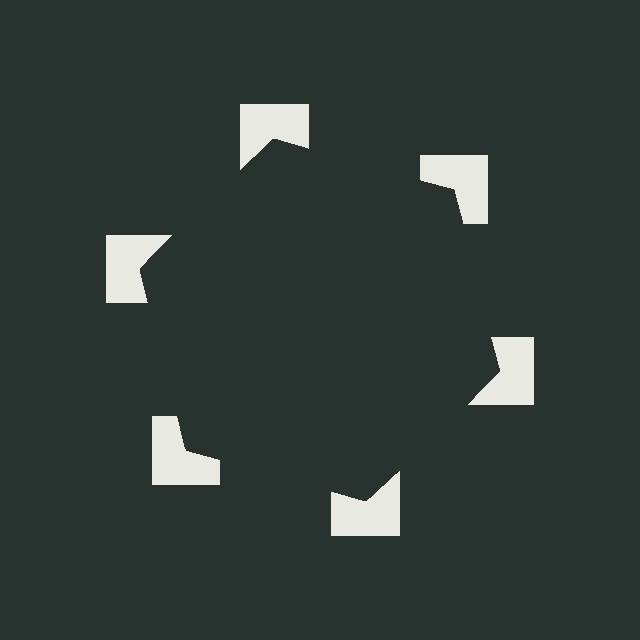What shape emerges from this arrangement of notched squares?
An illusory hexagon — its edges are inferred from the aligned wedge cuts in the notched squares, not physically drawn.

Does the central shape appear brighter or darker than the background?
It typically appears slightly darker than the background, even though no actual brightness change is drawn.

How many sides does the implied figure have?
6 sides.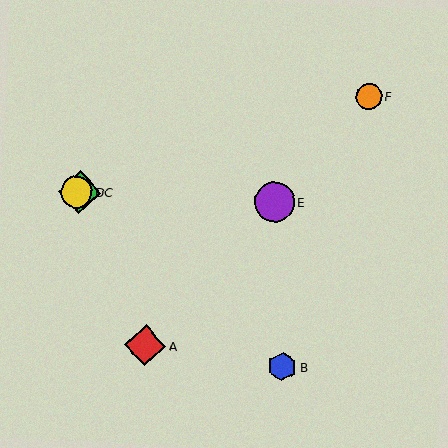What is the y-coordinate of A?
Object A is at y≈346.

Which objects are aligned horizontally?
Objects C, D, E are aligned horizontally.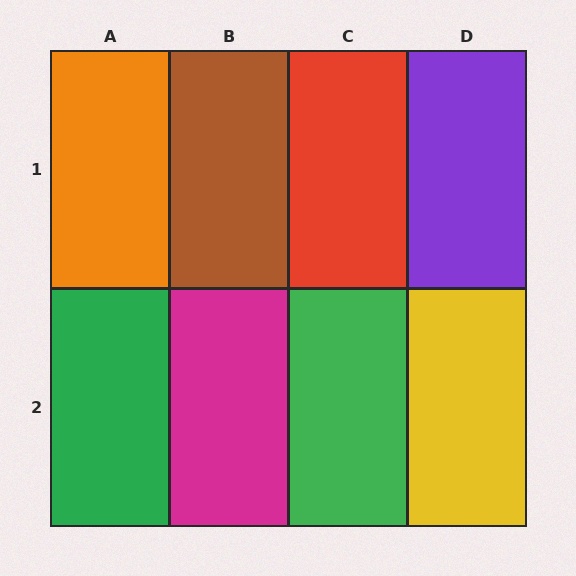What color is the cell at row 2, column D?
Yellow.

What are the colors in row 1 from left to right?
Orange, brown, red, purple.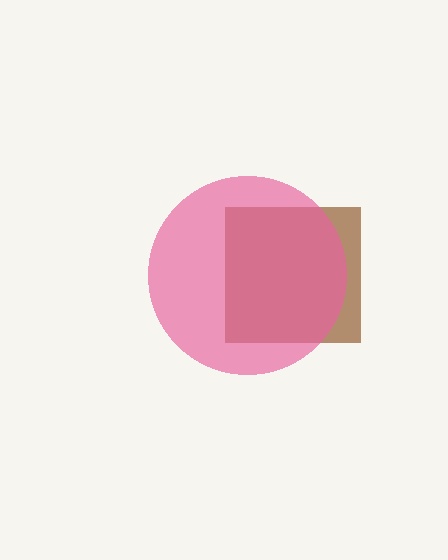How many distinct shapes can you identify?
There are 2 distinct shapes: a brown square, a pink circle.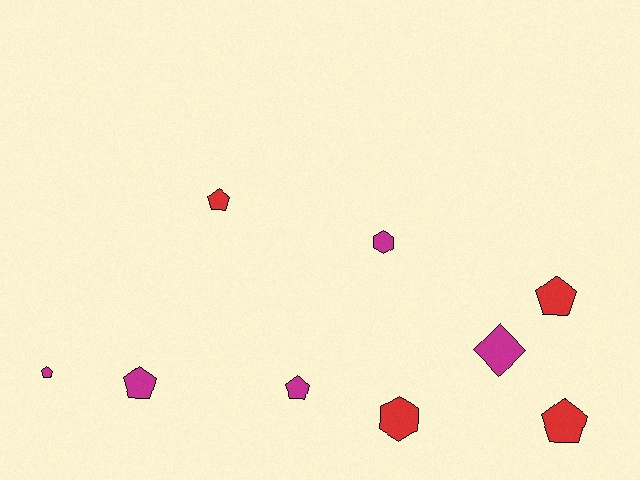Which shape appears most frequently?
Pentagon, with 6 objects.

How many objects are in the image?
There are 9 objects.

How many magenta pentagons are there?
There are 3 magenta pentagons.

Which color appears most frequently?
Magenta, with 5 objects.